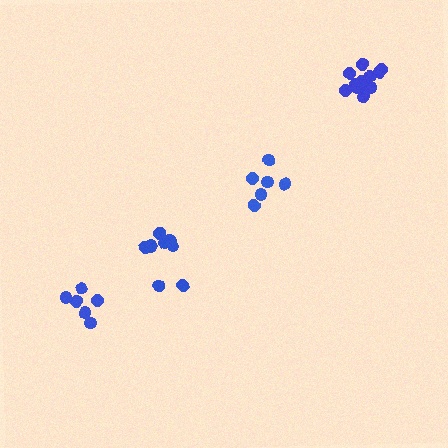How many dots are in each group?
Group 1: 12 dots, Group 2: 6 dots, Group 3: 6 dots, Group 4: 10 dots (34 total).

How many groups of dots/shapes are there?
There are 4 groups.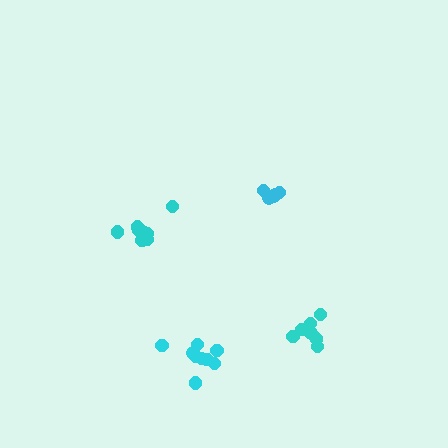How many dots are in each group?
Group 1: 7 dots, Group 2: 9 dots, Group 3: 5 dots, Group 4: 9 dots (30 total).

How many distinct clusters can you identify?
There are 4 distinct clusters.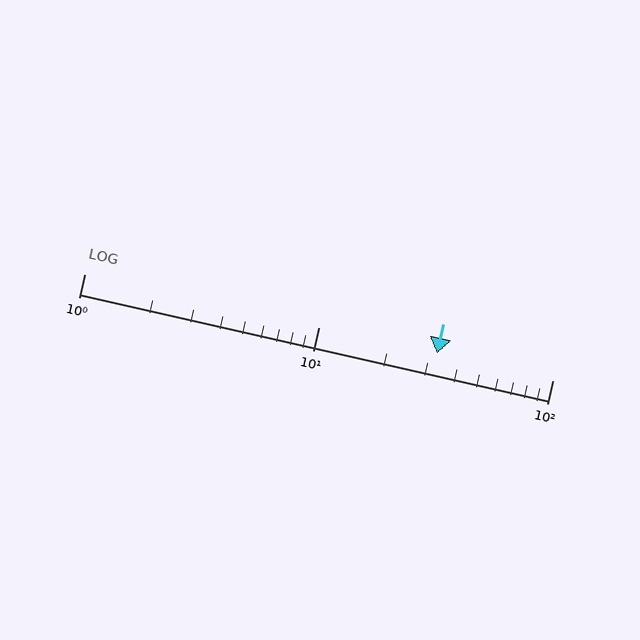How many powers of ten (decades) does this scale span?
The scale spans 2 decades, from 1 to 100.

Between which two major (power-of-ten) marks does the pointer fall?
The pointer is between 10 and 100.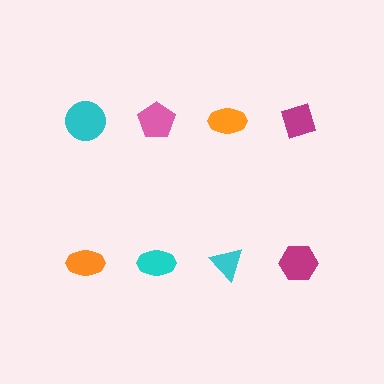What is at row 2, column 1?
An orange ellipse.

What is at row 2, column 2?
A cyan ellipse.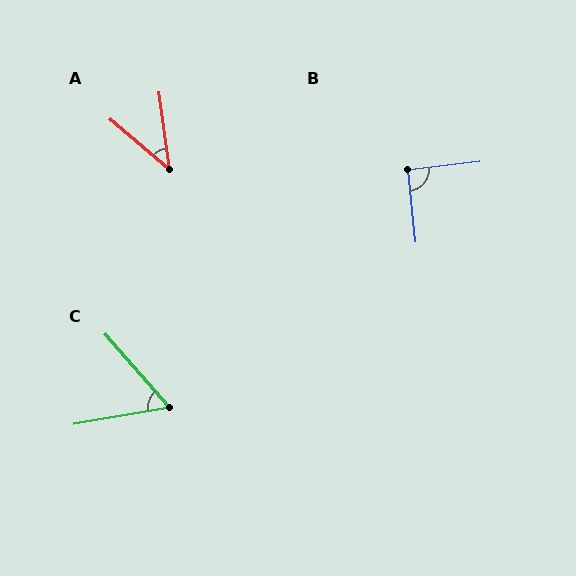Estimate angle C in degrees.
Approximately 58 degrees.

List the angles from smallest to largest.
A (42°), C (58°), B (91°).